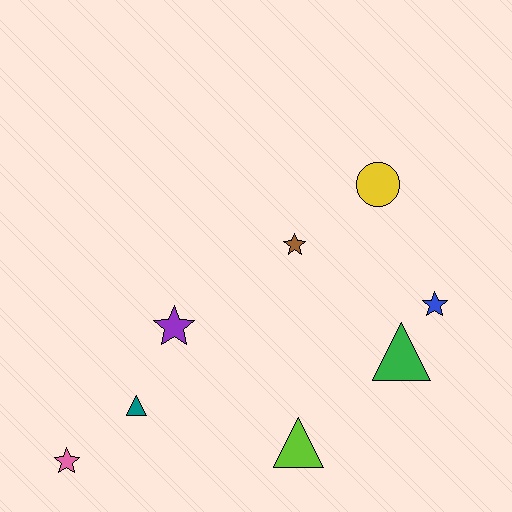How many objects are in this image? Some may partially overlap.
There are 8 objects.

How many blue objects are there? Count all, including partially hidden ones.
There is 1 blue object.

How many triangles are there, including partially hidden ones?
There are 3 triangles.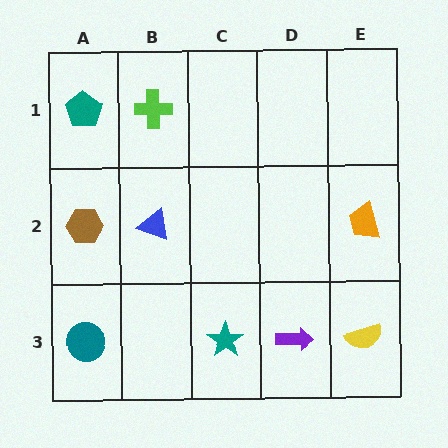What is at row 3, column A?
A teal circle.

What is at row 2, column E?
An orange trapezoid.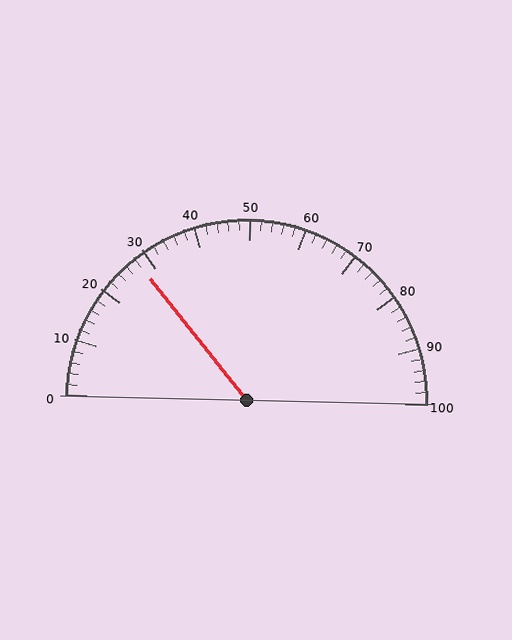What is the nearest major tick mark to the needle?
The nearest major tick mark is 30.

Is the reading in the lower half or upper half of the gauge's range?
The reading is in the lower half of the range (0 to 100).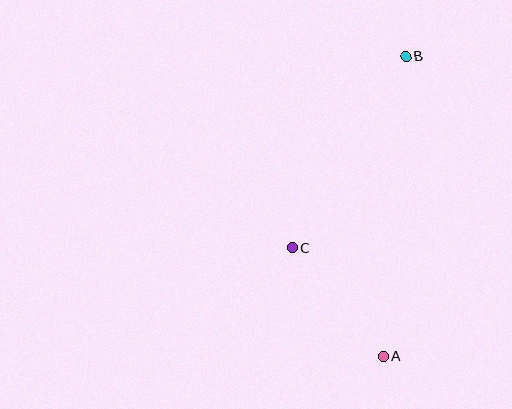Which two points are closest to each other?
Points A and C are closest to each other.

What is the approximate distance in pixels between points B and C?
The distance between B and C is approximately 223 pixels.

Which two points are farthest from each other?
Points A and B are farthest from each other.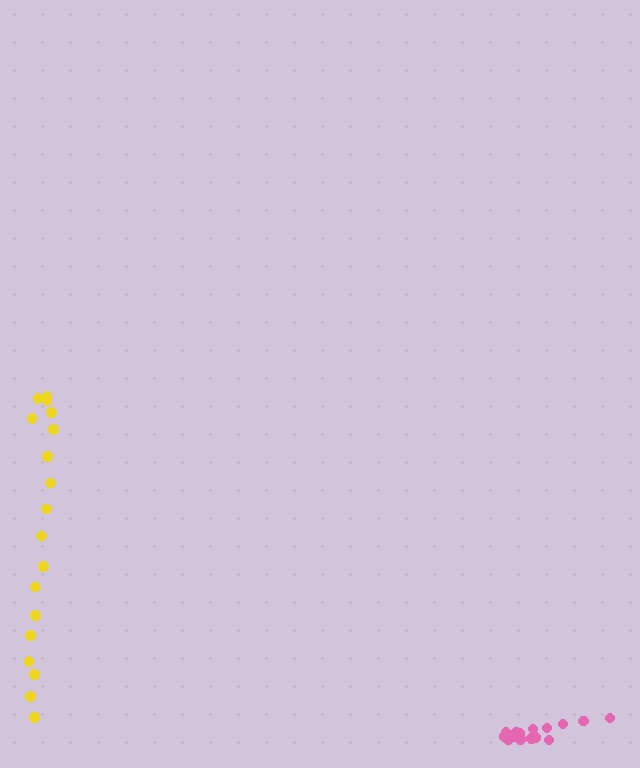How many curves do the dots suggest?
There are 2 distinct paths.